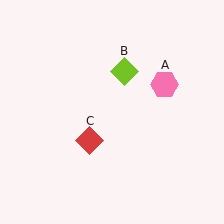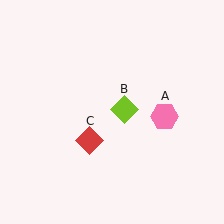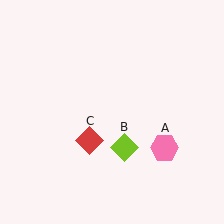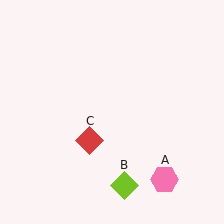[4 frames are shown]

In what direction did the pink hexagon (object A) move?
The pink hexagon (object A) moved down.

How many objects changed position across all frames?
2 objects changed position: pink hexagon (object A), lime diamond (object B).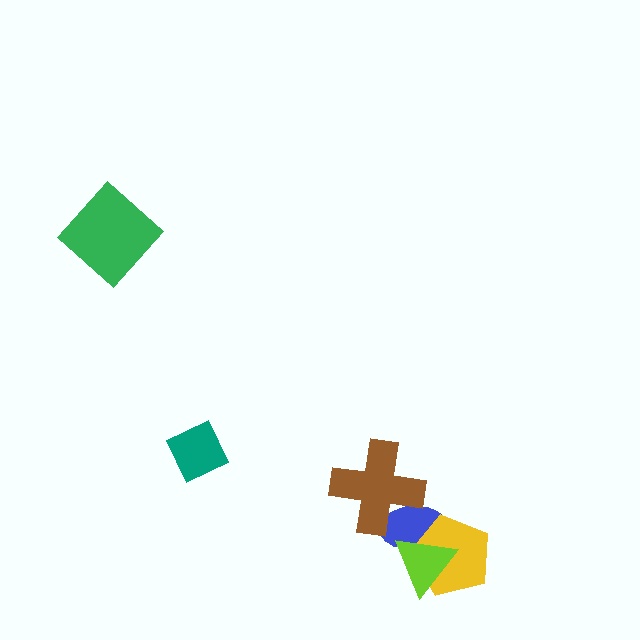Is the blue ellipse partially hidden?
Yes, it is partially covered by another shape.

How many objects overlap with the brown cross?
1 object overlaps with the brown cross.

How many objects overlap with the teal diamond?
0 objects overlap with the teal diamond.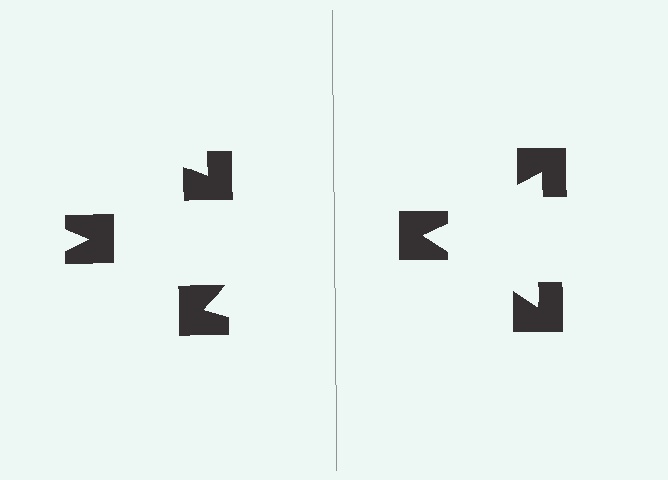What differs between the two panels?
The notched squares are positioned identically on both sides; only the wedge orientations differ. On the right they align to a triangle; on the left they are misaligned.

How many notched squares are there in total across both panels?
6 — 3 on each side.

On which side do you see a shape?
An illusory triangle appears on the right side. On the left side the wedge cuts are rotated, so no coherent shape forms.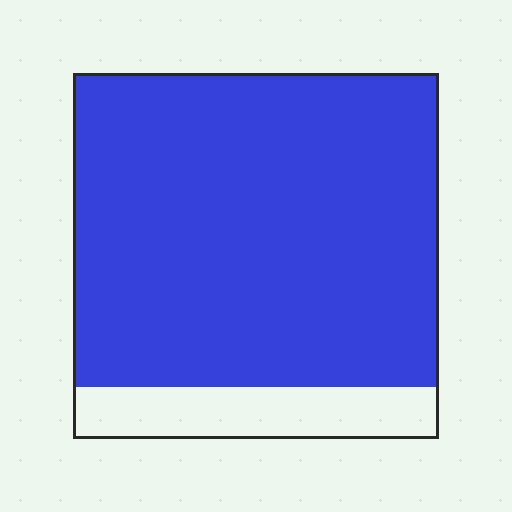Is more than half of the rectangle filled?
Yes.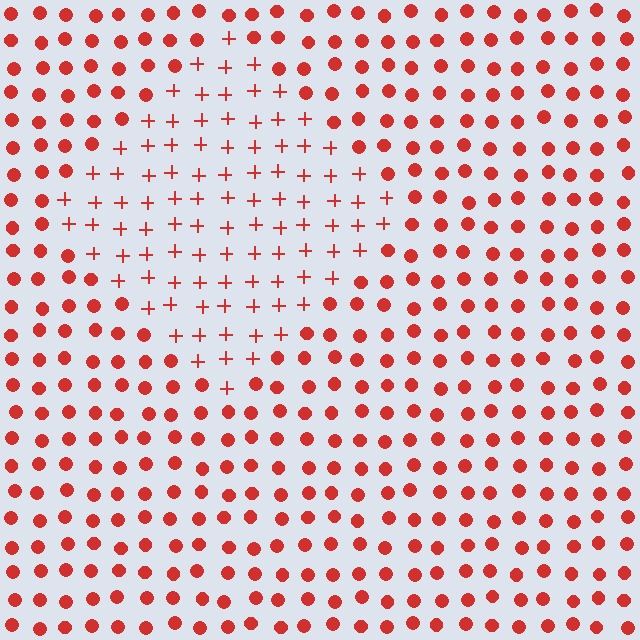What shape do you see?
I see a diamond.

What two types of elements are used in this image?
The image uses plus signs inside the diamond region and circles outside it.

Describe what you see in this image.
The image is filled with small red elements arranged in a uniform grid. A diamond-shaped region contains plus signs, while the surrounding area contains circles. The boundary is defined purely by the change in element shape.